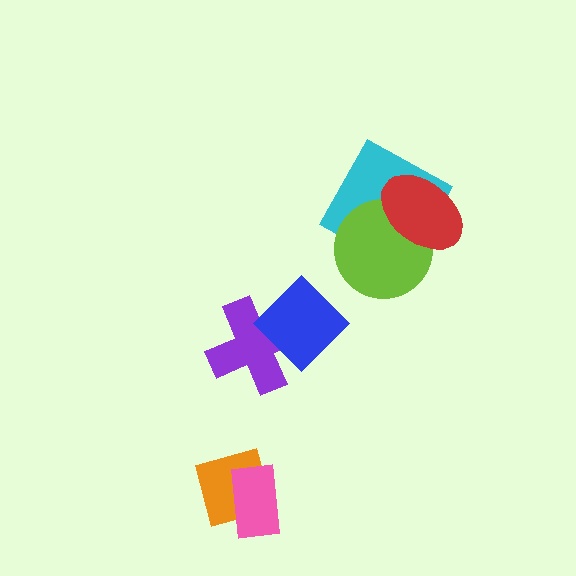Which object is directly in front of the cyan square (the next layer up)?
The lime circle is directly in front of the cyan square.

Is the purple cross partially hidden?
Yes, it is partially covered by another shape.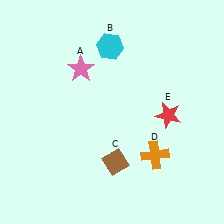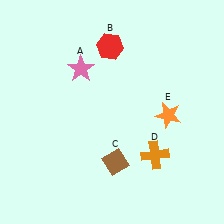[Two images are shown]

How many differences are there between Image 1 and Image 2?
There are 2 differences between the two images.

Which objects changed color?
B changed from cyan to red. E changed from red to orange.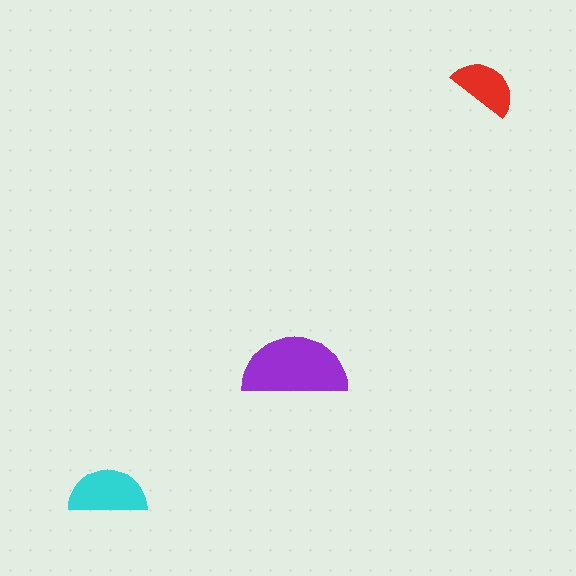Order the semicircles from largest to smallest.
the purple one, the cyan one, the red one.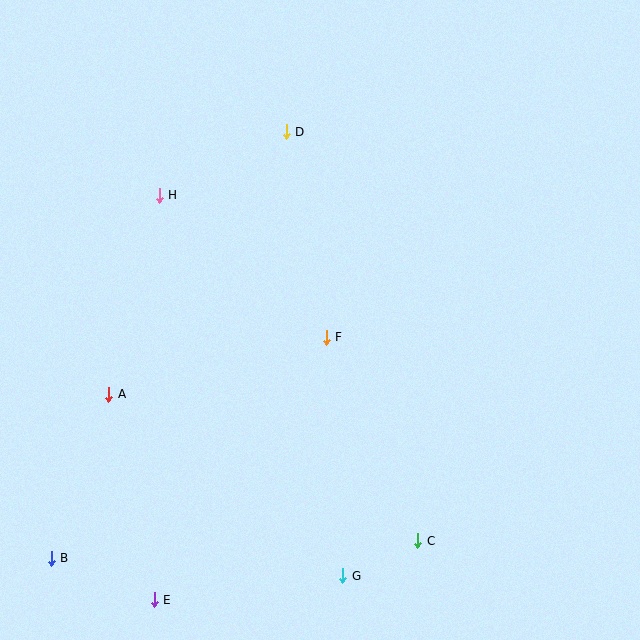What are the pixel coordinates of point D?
Point D is at (286, 132).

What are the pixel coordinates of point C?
Point C is at (418, 541).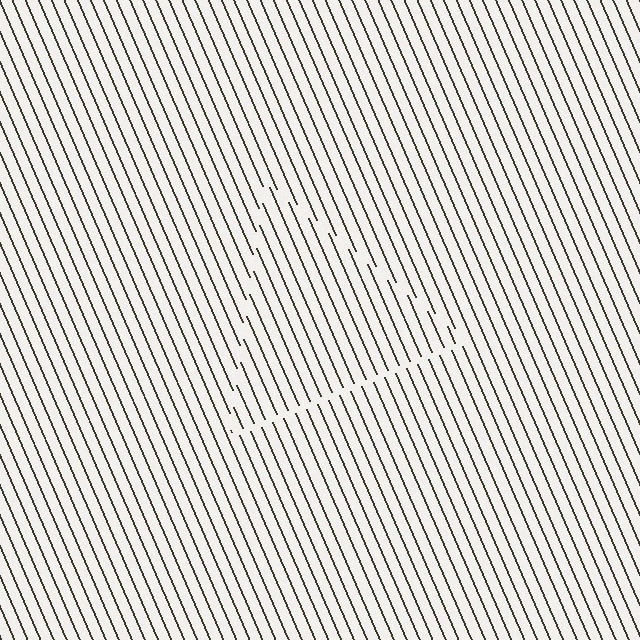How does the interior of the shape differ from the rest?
The interior of the shape contains the same grating, shifted by half a period — the contour is defined by the phase discontinuity where line-ends from the inner and outer gratings abut.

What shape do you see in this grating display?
An illusory triangle. The interior of the shape contains the same grating, shifted by half a period — the contour is defined by the phase discontinuity where line-ends from the inner and outer gratings abut.